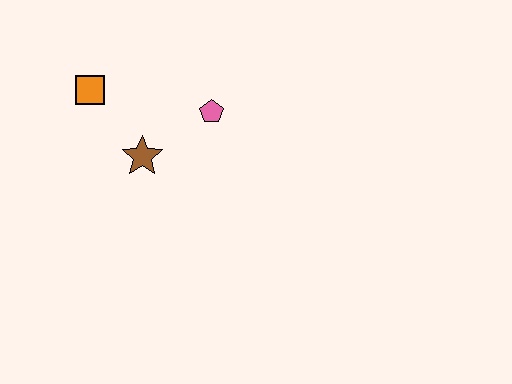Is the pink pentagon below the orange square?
Yes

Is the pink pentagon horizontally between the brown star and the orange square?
No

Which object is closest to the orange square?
The brown star is closest to the orange square.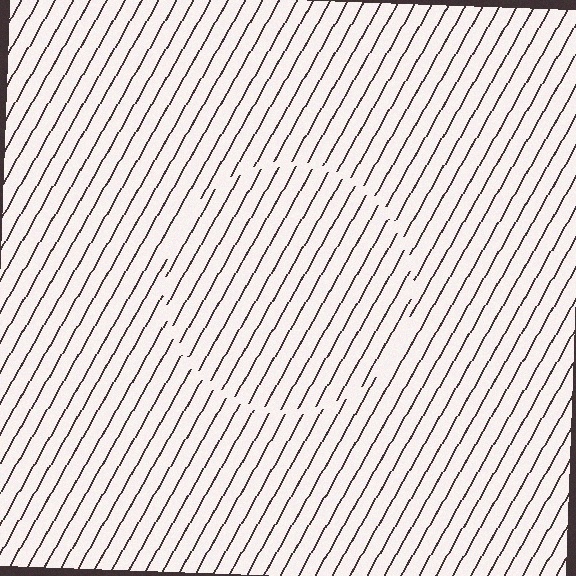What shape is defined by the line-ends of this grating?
An illusory circle. The interior of the shape contains the same grating, shifted by half a period — the contour is defined by the phase discontinuity where line-ends from the inner and outer gratings abut.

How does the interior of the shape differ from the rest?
The interior of the shape contains the same grating, shifted by half a period — the contour is defined by the phase discontinuity where line-ends from the inner and outer gratings abut.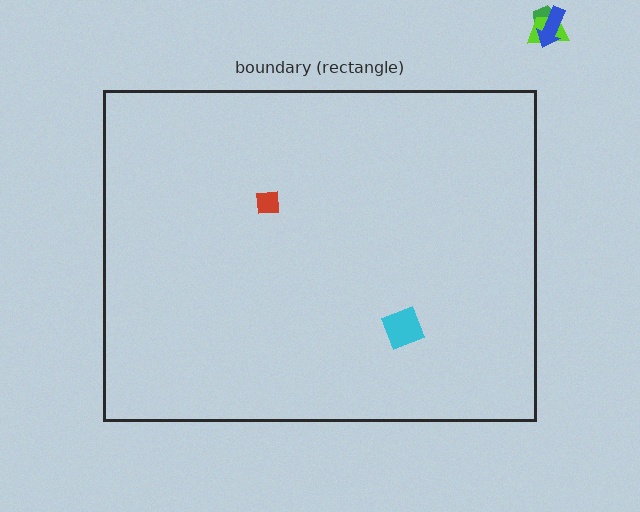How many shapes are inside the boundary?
2 inside, 3 outside.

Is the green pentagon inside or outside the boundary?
Outside.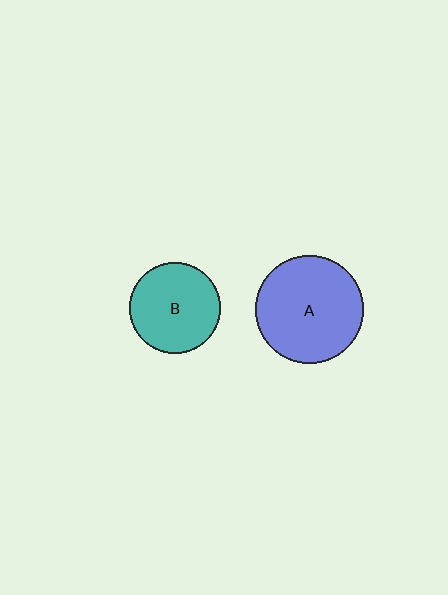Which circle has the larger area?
Circle A (blue).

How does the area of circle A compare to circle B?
Approximately 1.4 times.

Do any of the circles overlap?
No, none of the circles overlap.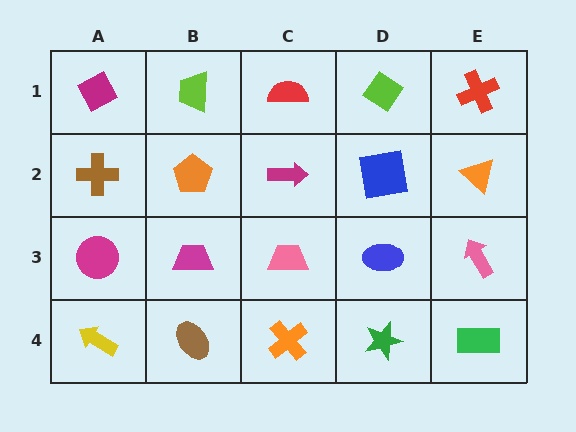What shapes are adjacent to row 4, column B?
A magenta trapezoid (row 3, column B), a yellow arrow (row 4, column A), an orange cross (row 4, column C).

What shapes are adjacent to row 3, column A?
A brown cross (row 2, column A), a yellow arrow (row 4, column A), a magenta trapezoid (row 3, column B).